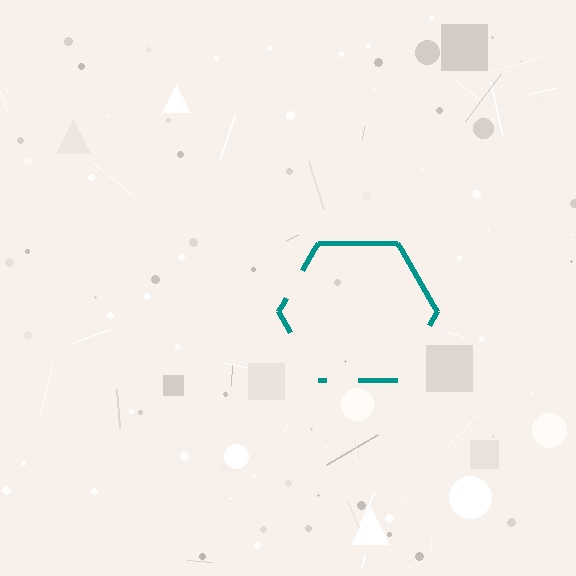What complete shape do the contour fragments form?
The contour fragments form a hexagon.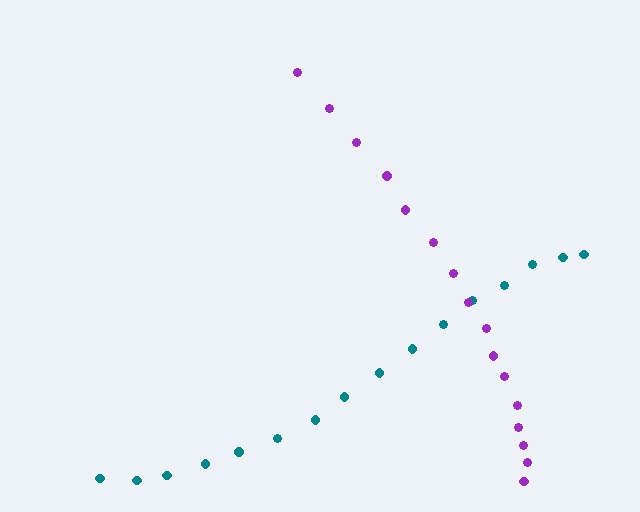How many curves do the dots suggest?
There are 2 distinct paths.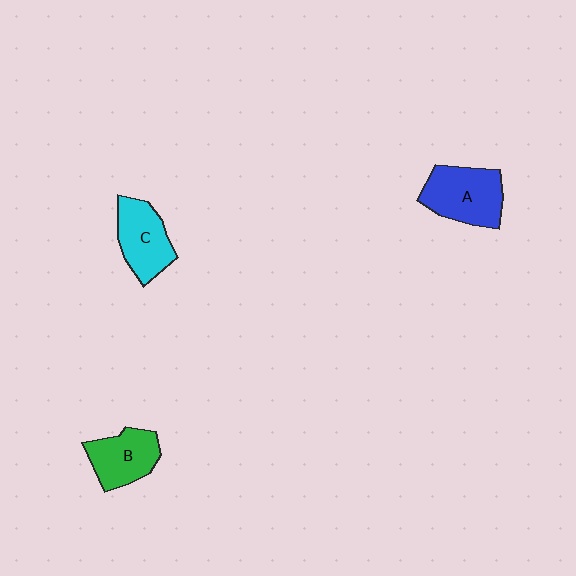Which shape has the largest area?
Shape A (blue).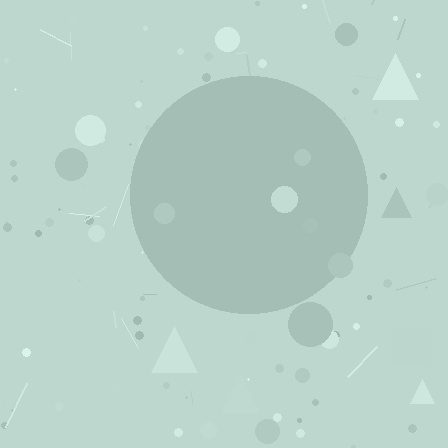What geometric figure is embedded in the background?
A circle is embedded in the background.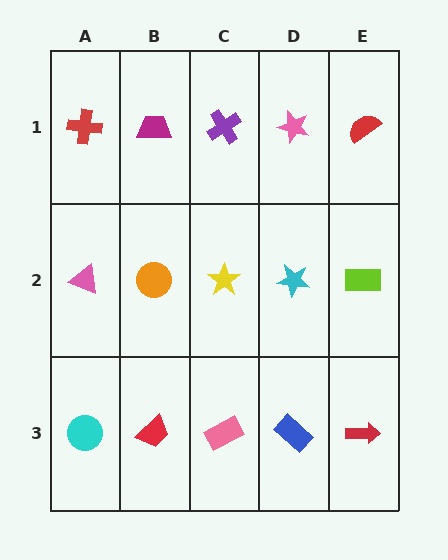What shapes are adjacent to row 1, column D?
A cyan star (row 2, column D), a purple cross (row 1, column C), a red semicircle (row 1, column E).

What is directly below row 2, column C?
A pink rectangle.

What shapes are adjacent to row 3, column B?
An orange circle (row 2, column B), a cyan circle (row 3, column A), a pink rectangle (row 3, column C).